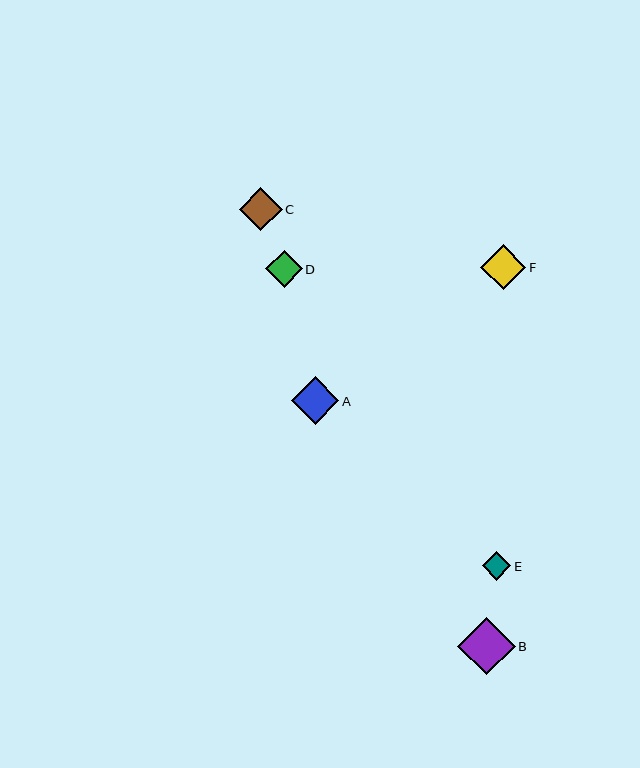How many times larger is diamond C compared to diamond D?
Diamond C is approximately 1.2 times the size of diamond D.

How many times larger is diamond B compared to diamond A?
Diamond B is approximately 1.2 times the size of diamond A.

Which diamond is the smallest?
Diamond E is the smallest with a size of approximately 29 pixels.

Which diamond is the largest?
Diamond B is the largest with a size of approximately 58 pixels.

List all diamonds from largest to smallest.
From largest to smallest: B, A, F, C, D, E.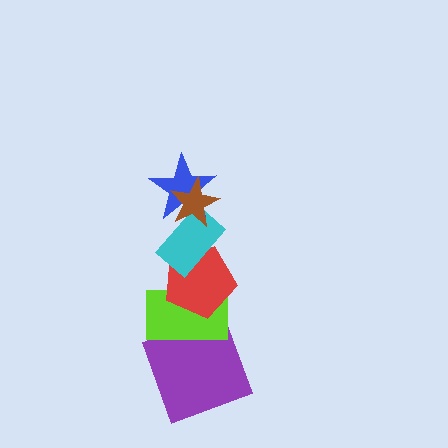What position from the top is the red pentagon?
The red pentagon is 4th from the top.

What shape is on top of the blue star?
The brown star is on top of the blue star.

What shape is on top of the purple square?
The lime rectangle is on top of the purple square.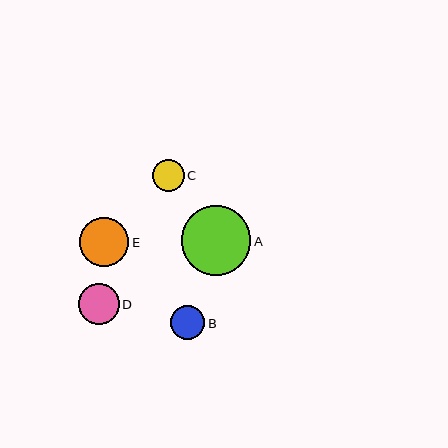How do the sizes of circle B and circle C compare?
Circle B and circle C are approximately the same size.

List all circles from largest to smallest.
From largest to smallest: A, E, D, B, C.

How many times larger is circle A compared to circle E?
Circle A is approximately 1.4 times the size of circle E.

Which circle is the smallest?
Circle C is the smallest with a size of approximately 32 pixels.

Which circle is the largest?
Circle A is the largest with a size of approximately 69 pixels.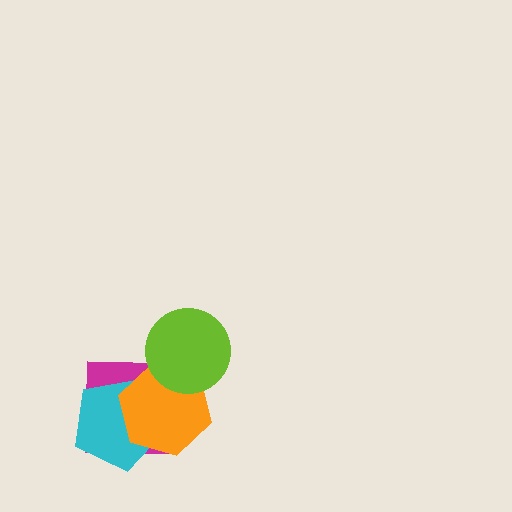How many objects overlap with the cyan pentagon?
2 objects overlap with the cyan pentagon.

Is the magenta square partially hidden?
Yes, it is partially covered by another shape.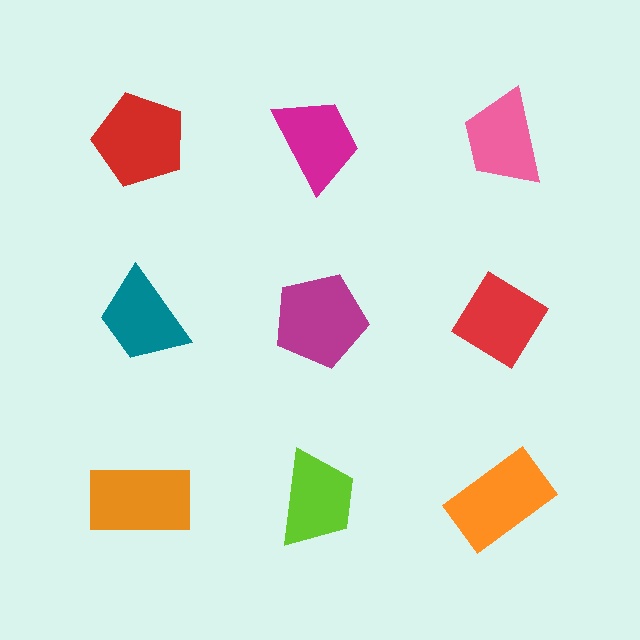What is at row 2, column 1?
A teal trapezoid.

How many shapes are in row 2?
3 shapes.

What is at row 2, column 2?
A magenta pentagon.